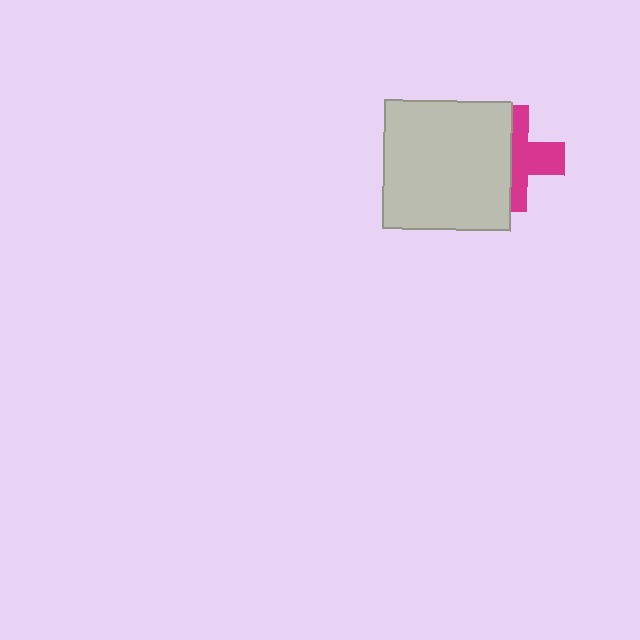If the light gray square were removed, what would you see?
You would see the complete magenta cross.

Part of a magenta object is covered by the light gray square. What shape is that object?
It is a cross.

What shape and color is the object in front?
The object in front is a light gray square.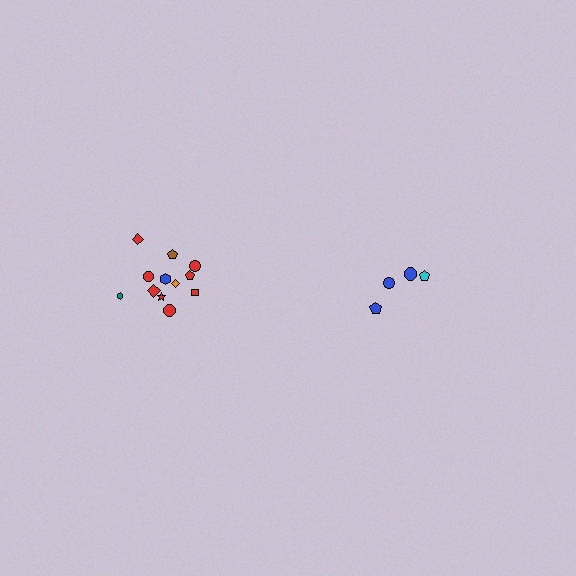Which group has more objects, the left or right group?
The left group.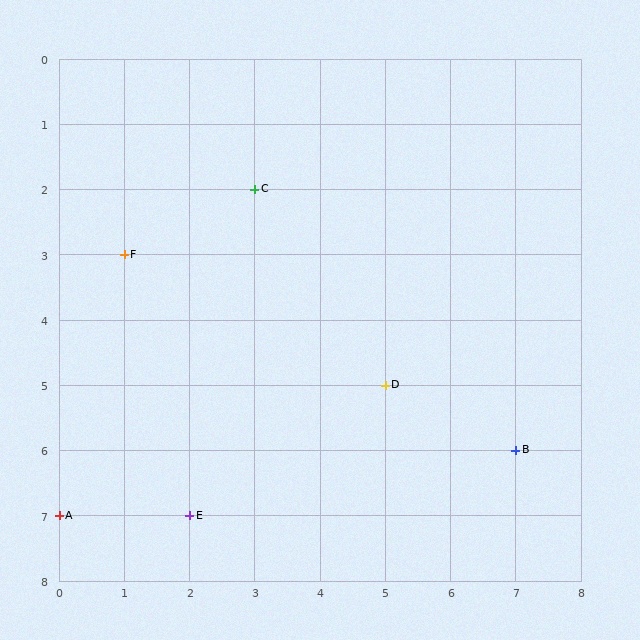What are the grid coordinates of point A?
Point A is at grid coordinates (0, 7).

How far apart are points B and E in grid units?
Points B and E are 5 columns and 1 row apart (about 5.1 grid units diagonally).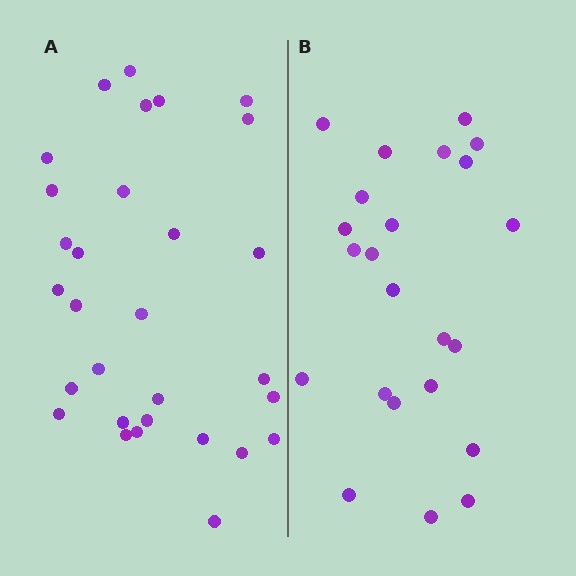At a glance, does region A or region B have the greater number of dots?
Region A (the left region) has more dots.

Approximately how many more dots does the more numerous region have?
Region A has roughly 8 or so more dots than region B.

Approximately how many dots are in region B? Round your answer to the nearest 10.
About 20 dots. (The exact count is 23, which rounds to 20.)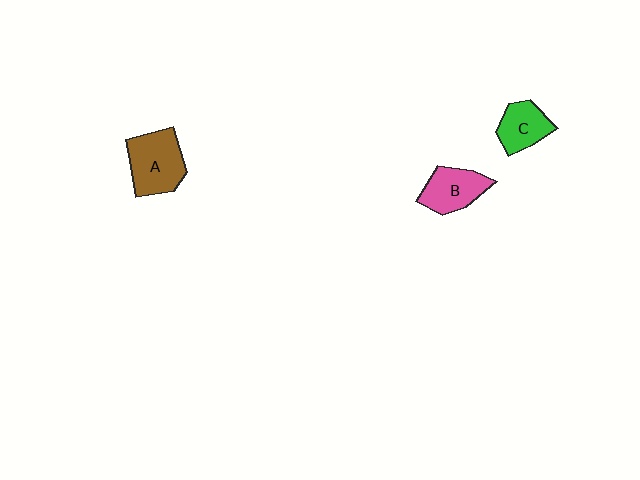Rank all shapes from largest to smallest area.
From largest to smallest: A (brown), B (pink), C (green).